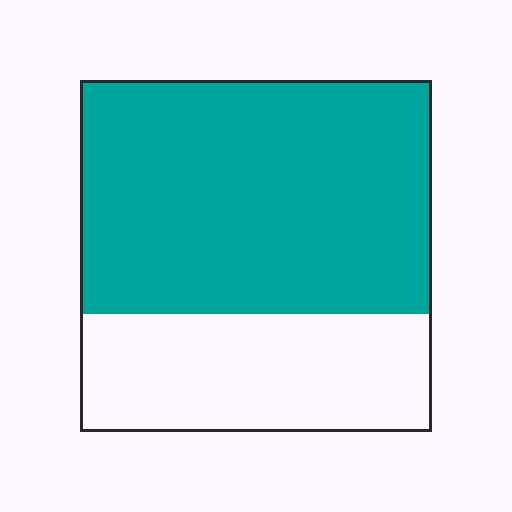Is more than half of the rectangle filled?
Yes.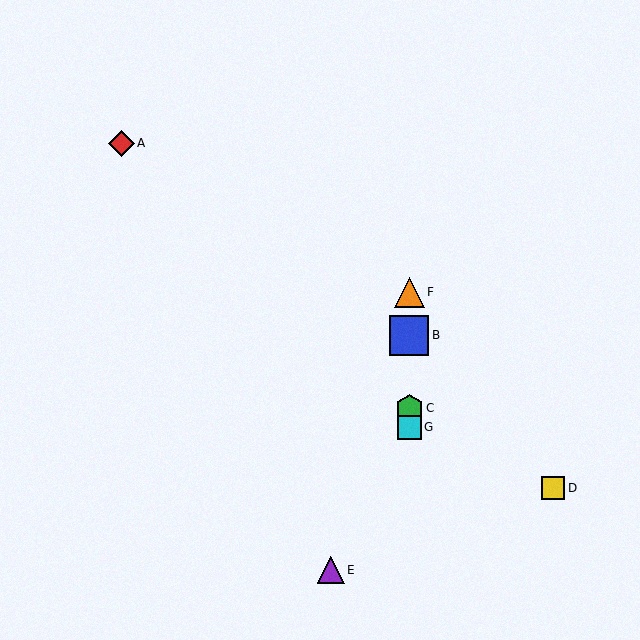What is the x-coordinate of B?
Object B is at x≈409.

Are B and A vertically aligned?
No, B is at x≈409 and A is at x≈121.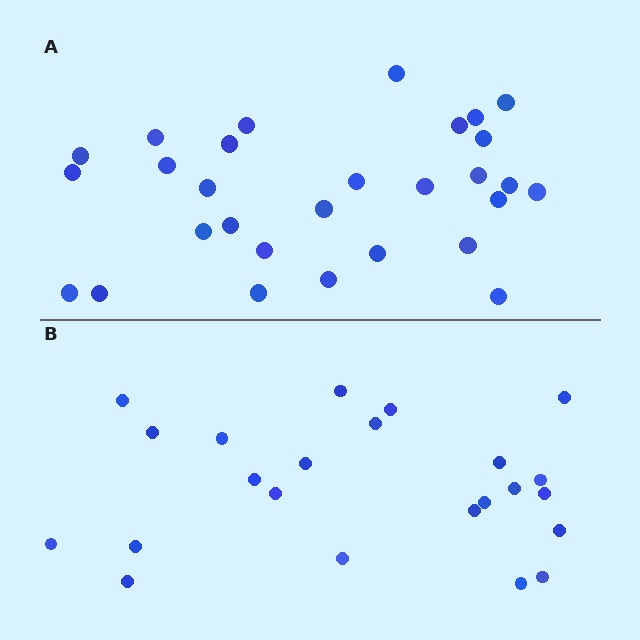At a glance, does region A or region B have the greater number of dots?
Region A (the top region) has more dots.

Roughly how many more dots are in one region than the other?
Region A has about 6 more dots than region B.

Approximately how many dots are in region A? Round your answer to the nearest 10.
About 30 dots. (The exact count is 29, which rounds to 30.)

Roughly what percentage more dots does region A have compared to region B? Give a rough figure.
About 25% more.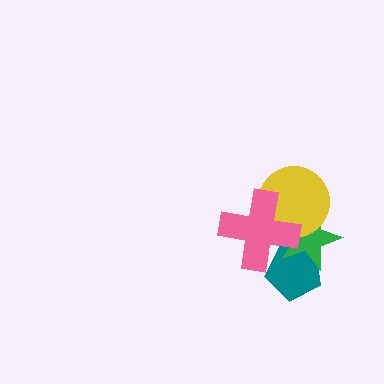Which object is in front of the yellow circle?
The pink cross is in front of the yellow circle.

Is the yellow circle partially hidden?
Yes, it is partially covered by another shape.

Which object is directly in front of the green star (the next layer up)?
The yellow circle is directly in front of the green star.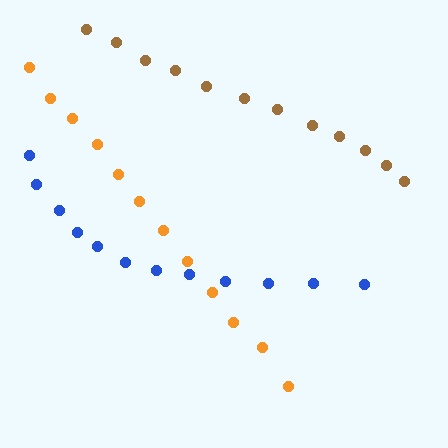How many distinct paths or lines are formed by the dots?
There are 3 distinct paths.